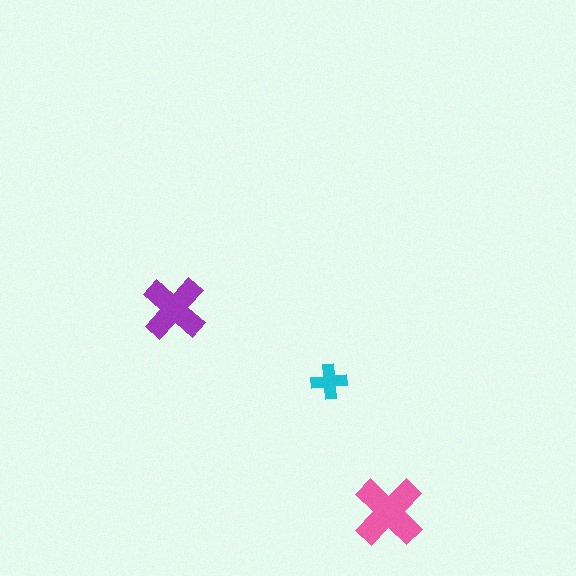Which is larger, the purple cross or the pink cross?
The pink one.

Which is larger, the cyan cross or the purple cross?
The purple one.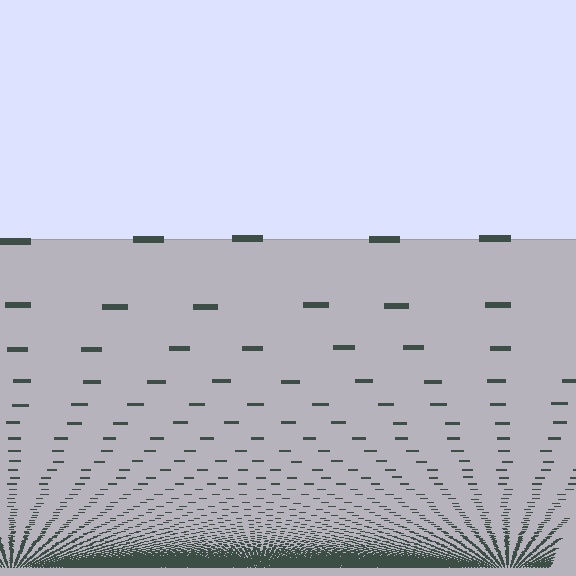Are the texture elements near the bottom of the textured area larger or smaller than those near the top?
Smaller. The gradient is inverted — elements near the bottom are smaller and denser.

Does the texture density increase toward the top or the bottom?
Density increases toward the bottom.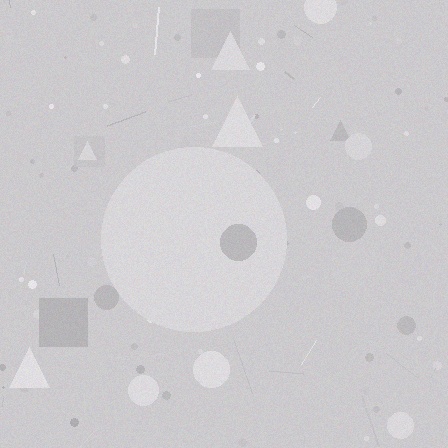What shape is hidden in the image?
A circle is hidden in the image.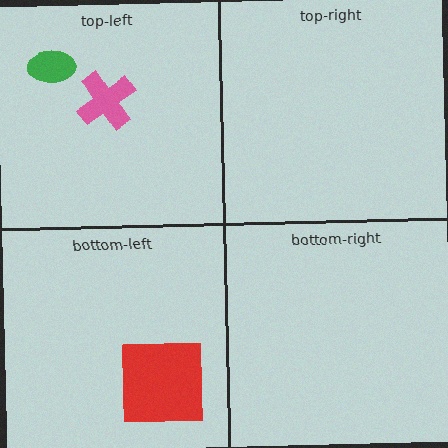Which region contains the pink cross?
The top-left region.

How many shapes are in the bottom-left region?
1.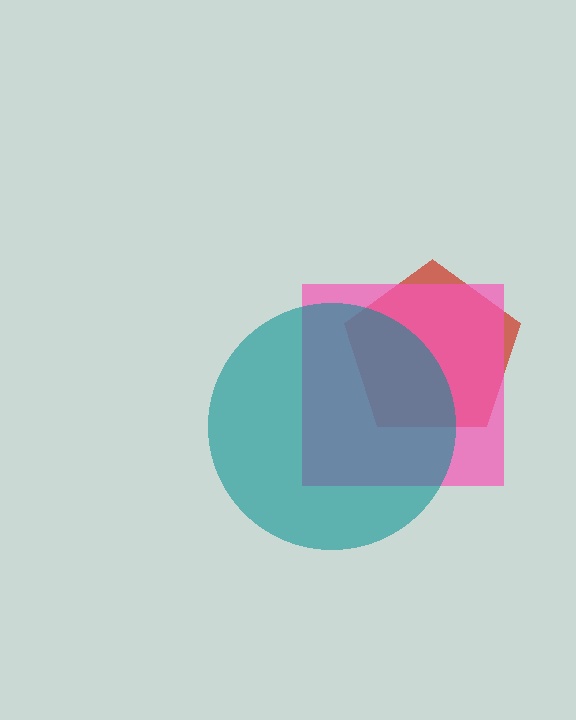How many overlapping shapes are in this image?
There are 3 overlapping shapes in the image.